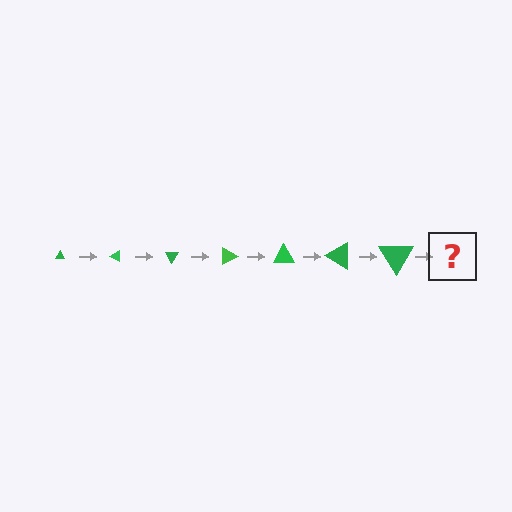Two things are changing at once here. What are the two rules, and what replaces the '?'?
The two rules are that the triangle grows larger each step and it rotates 30 degrees each step. The '?' should be a triangle, larger than the previous one and rotated 210 degrees from the start.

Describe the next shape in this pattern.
It should be a triangle, larger than the previous one and rotated 210 degrees from the start.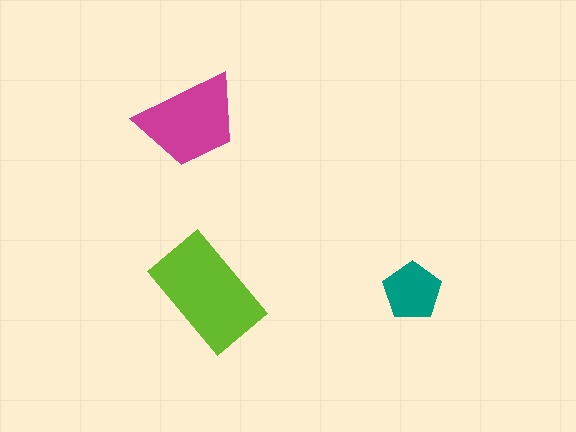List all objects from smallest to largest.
The teal pentagon, the magenta trapezoid, the lime rectangle.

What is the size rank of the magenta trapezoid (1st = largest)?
2nd.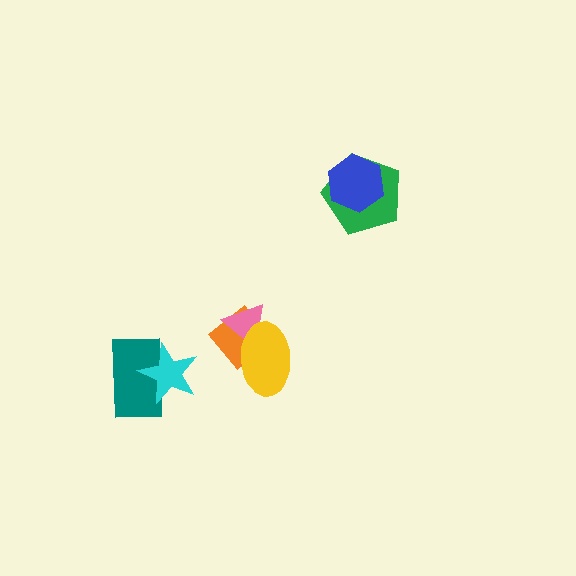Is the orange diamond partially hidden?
Yes, it is partially covered by another shape.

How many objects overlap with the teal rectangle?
1 object overlaps with the teal rectangle.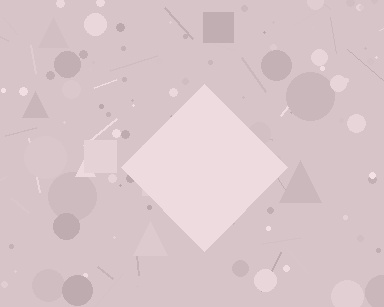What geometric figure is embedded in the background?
A diamond is embedded in the background.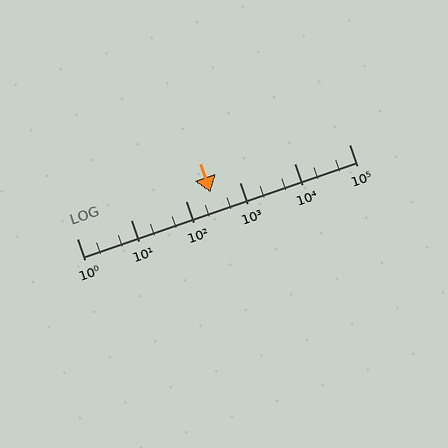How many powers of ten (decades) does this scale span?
The scale spans 5 decades, from 1 to 100000.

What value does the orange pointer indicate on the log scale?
The pointer indicates approximately 290.